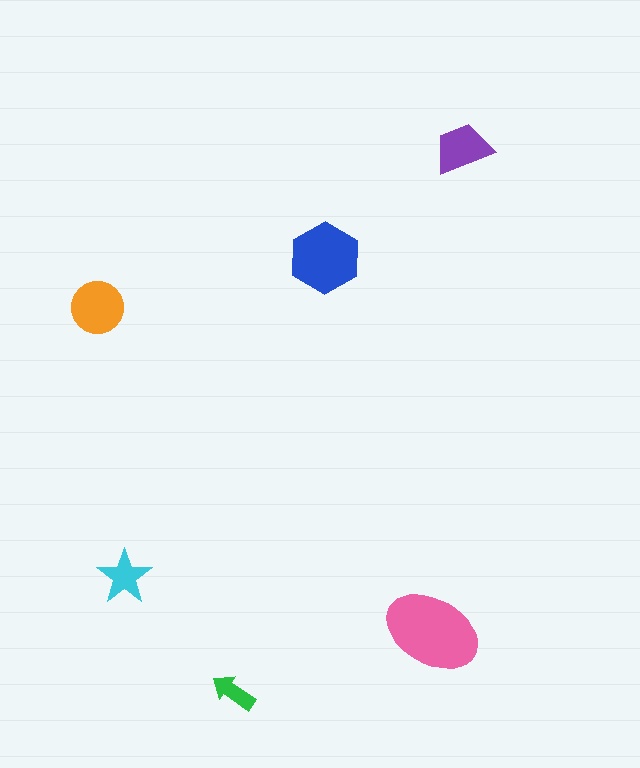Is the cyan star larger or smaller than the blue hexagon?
Smaller.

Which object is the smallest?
The green arrow.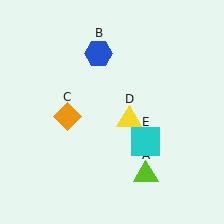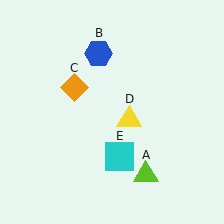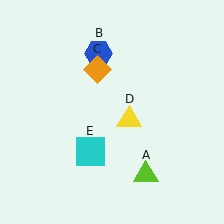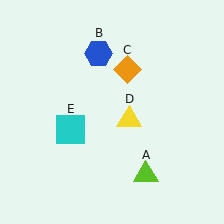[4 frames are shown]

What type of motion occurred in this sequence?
The orange diamond (object C), cyan square (object E) rotated clockwise around the center of the scene.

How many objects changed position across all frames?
2 objects changed position: orange diamond (object C), cyan square (object E).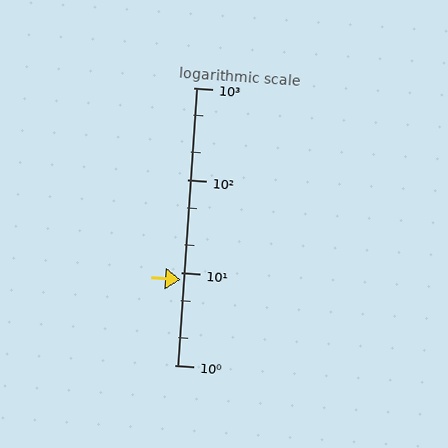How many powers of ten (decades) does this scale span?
The scale spans 3 decades, from 1 to 1000.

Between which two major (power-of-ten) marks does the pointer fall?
The pointer is between 1 and 10.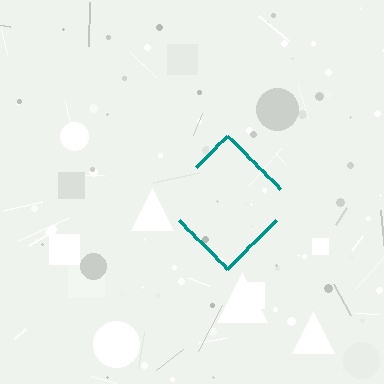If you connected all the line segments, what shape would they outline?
They would outline a diamond.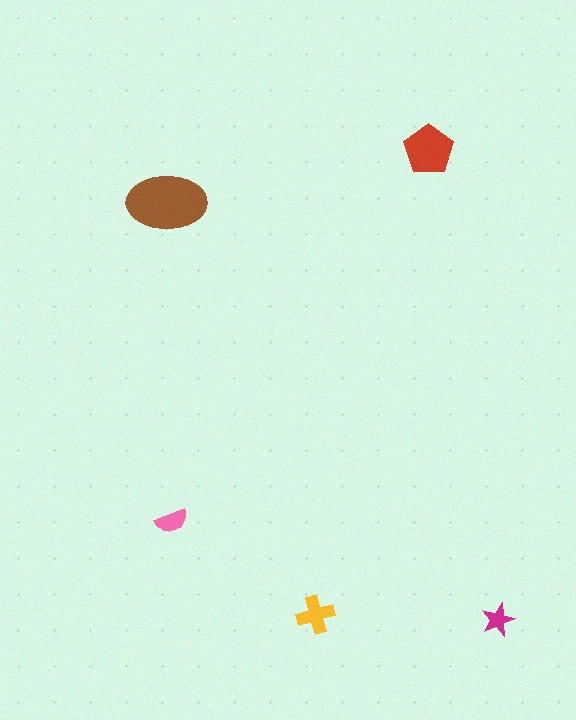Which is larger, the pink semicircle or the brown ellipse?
The brown ellipse.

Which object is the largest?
The brown ellipse.